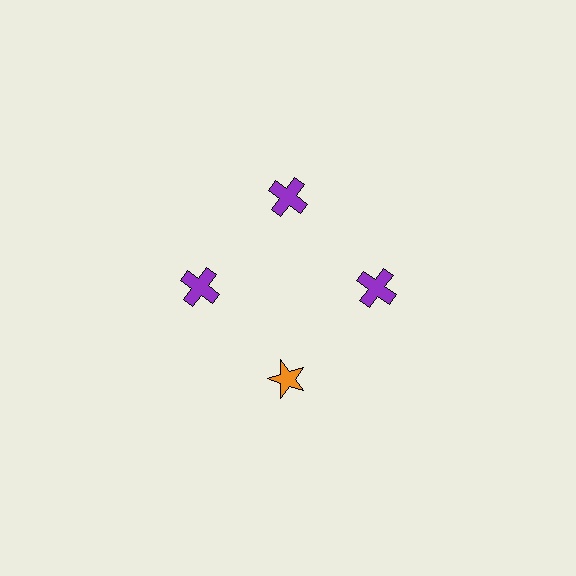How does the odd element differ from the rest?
It differs in both color (orange instead of purple) and shape (star instead of cross).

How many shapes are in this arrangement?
There are 4 shapes arranged in a ring pattern.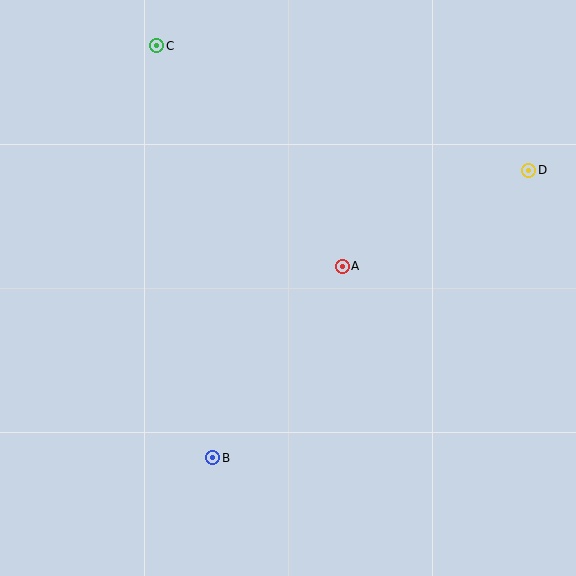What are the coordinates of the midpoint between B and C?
The midpoint between B and C is at (185, 252).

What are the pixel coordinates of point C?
Point C is at (157, 46).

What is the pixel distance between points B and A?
The distance between B and A is 231 pixels.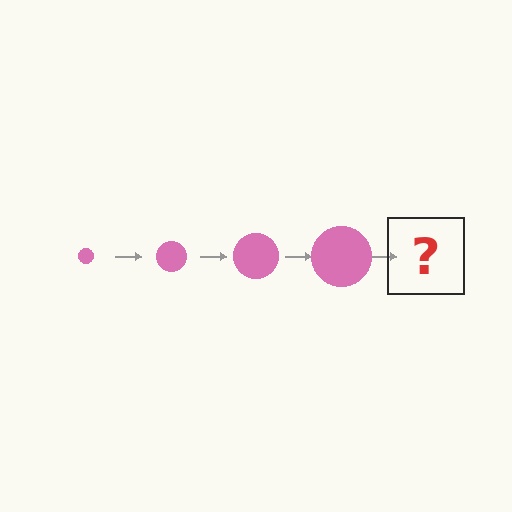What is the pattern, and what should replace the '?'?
The pattern is that the circle gets progressively larger each step. The '?' should be a pink circle, larger than the previous one.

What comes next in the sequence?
The next element should be a pink circle, larger than the previous one.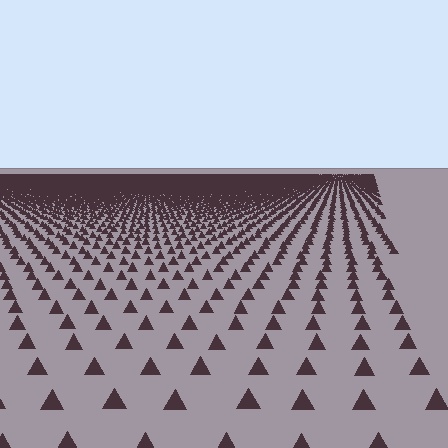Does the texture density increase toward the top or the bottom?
Density increases toward the top.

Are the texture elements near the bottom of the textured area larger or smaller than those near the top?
Larger. Near the bottom, elements are closer to the viewer and appear at a bigger on-screen size.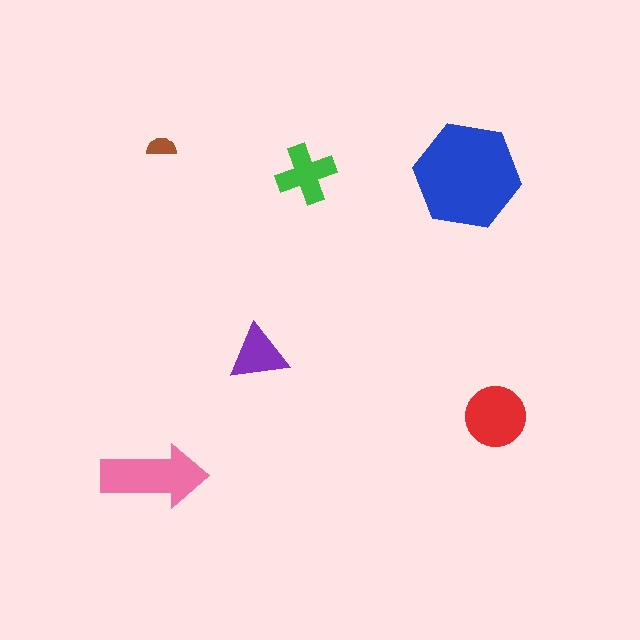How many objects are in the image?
There are 6 objects in the image.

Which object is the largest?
The blue hexagon.